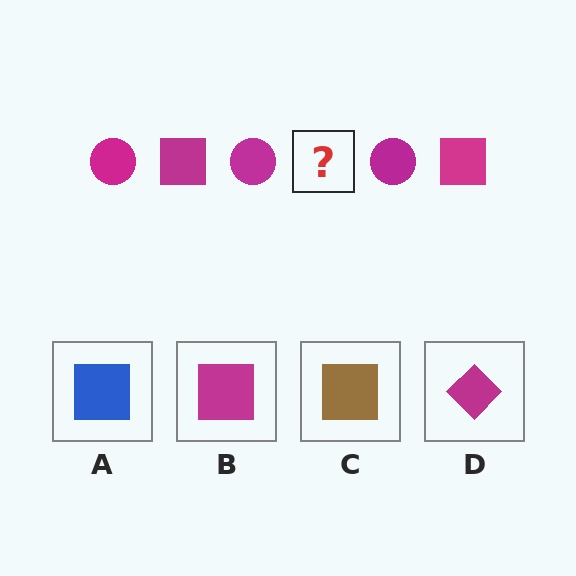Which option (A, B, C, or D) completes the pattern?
B.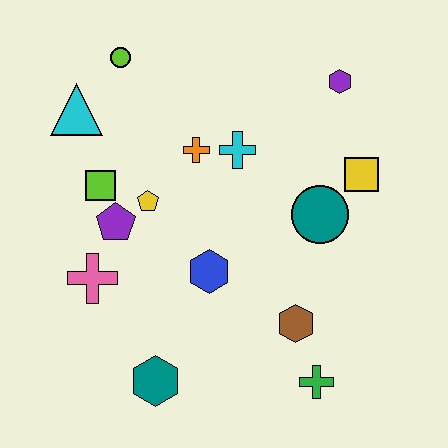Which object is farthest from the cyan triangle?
The green cross is farthest from the cyan triangle.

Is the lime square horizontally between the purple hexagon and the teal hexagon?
No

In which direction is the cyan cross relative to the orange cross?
The cyan cross is to the right of the orange cross.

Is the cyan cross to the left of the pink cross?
No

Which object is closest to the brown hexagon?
The green cross is closest to the brown hexagon.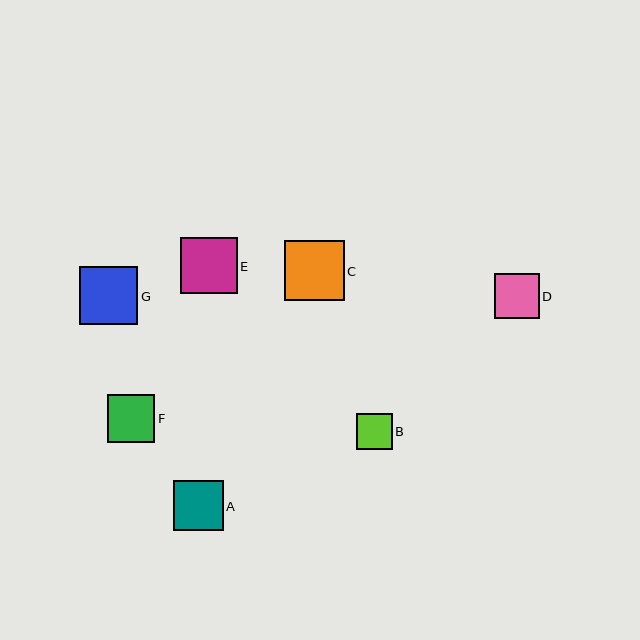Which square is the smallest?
Square B is the smallest with a size of approximately 36 pixels.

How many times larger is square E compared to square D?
Square E is approximately 1.3 times the size of square D.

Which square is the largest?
Square C is the largest with a size of approximately 60 pixels.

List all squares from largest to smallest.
From largest to smallest: C, G, E, A, F, D, B.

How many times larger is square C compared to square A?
Square C is approximately 1.2 times the size of square A.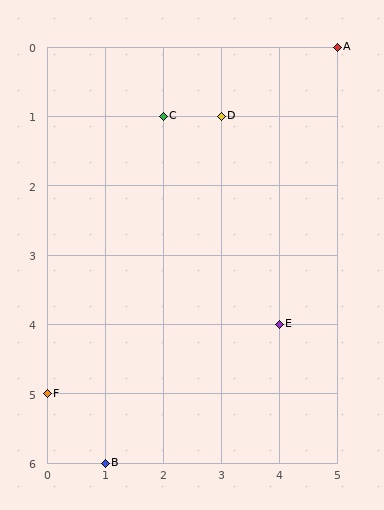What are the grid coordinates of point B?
Point B is at grid coordinates (1, 6).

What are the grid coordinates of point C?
Point C is at grid coordinates (2, 1).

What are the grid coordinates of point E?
Point E is at grid coordinates (4, 4).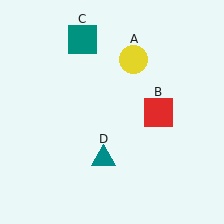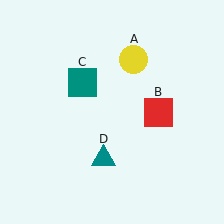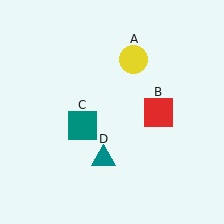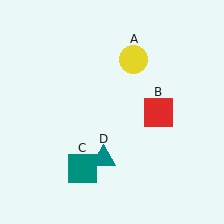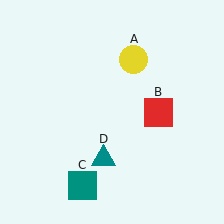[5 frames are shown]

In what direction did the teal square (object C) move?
The teal square (object C) moved down.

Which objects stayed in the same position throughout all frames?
Yellow circle (object A) and red square (object B) and teal triangle (object D) remained stationary.